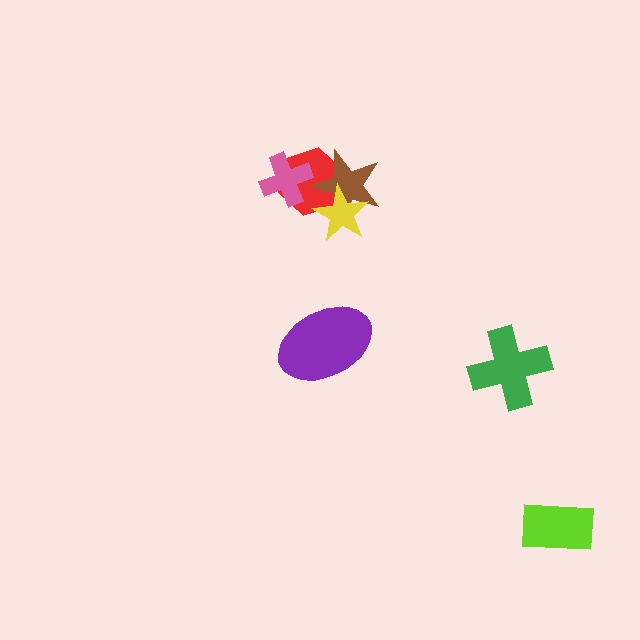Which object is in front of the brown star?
The yellow star is in front of the brown star.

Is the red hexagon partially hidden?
Yes, it is partially covered by another shape.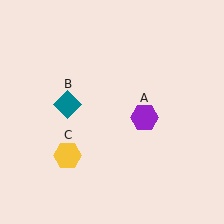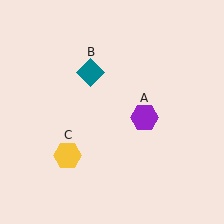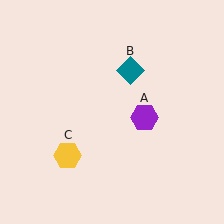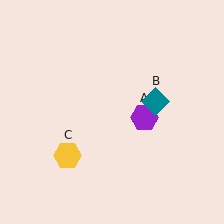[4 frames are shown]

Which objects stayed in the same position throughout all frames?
Purple hexagon (object A) and yellow hexagon (object C) remained stationary.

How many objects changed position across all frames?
1 object changed position: teal diamond (object B).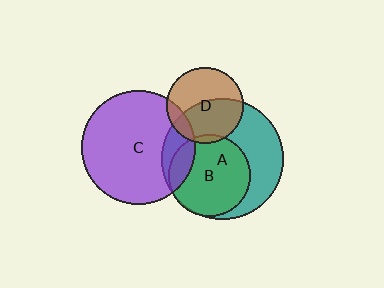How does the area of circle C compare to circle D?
Approximately 2.2 times.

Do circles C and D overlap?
Yes.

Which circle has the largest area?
Circle A (teal).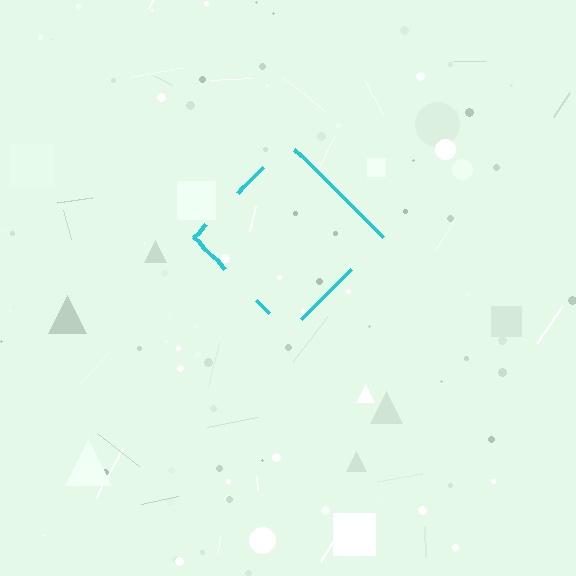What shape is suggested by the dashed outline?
The dashed outline suggests a diamond.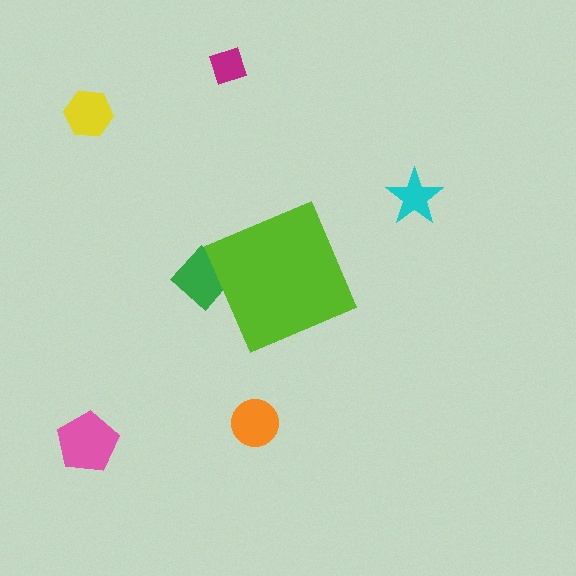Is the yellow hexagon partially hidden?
No, the yellow hexagon is fully visible.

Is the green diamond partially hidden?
Yes, the green diamond is partially hidden behind the lime diamond.